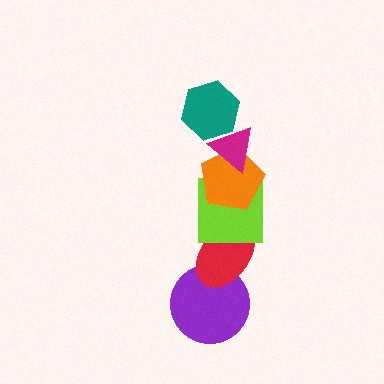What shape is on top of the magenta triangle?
The teal hexagon is on top of the magenta triangle.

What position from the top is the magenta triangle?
The magenta triangle is 2nd from the top.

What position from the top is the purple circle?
The purple circle is 6th from the top.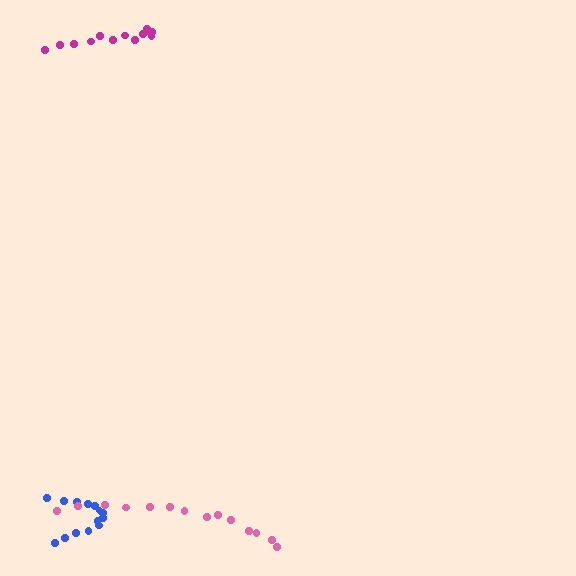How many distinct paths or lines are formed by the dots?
There are 3 distinct paths.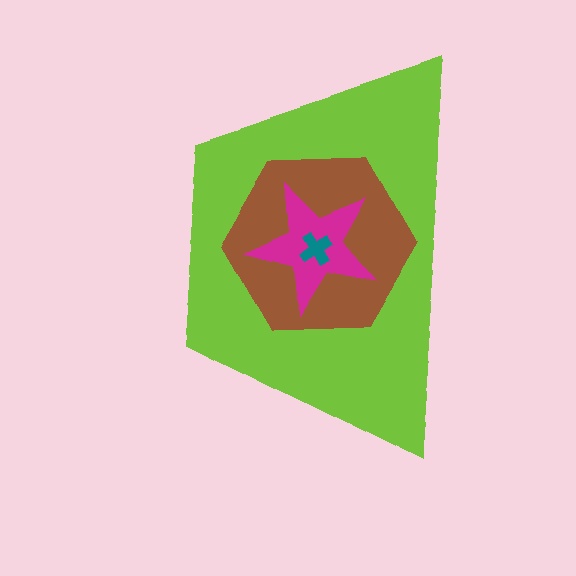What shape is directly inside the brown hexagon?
The magenta star.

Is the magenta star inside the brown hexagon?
Yes.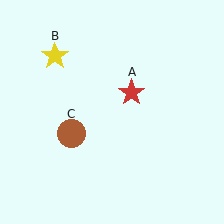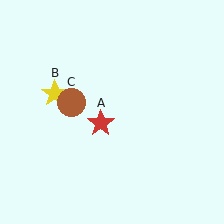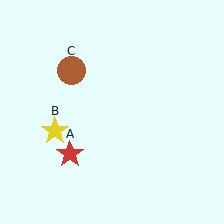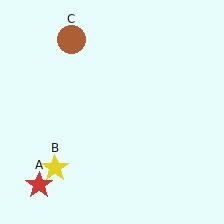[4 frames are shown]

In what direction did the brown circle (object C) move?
The brown circle (object C) moved up.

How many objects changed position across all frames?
3 objects changed position: red star (object A), yellow star (object B), brown circle (object C).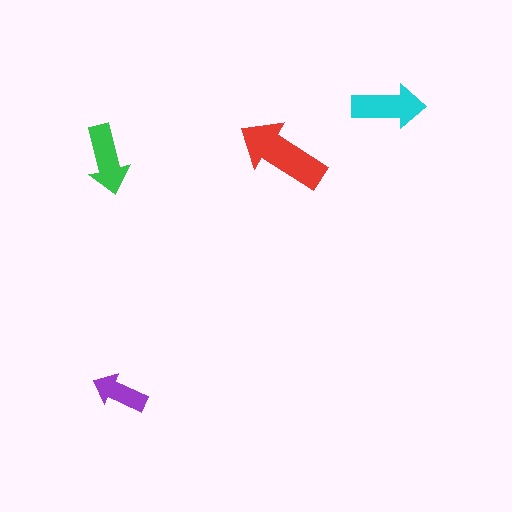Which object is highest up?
The cyan arrow is topmost.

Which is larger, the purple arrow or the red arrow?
The red one.